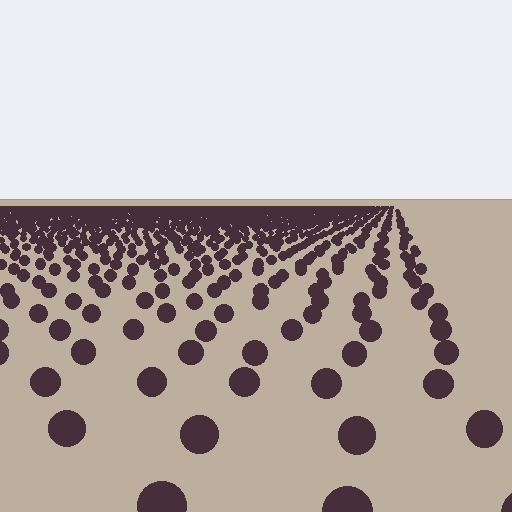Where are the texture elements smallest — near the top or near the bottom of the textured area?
Near the top.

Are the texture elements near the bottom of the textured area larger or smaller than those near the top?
Larger. Near the bottom, elements are closer to the viewer and appear at a bigger on-screen size.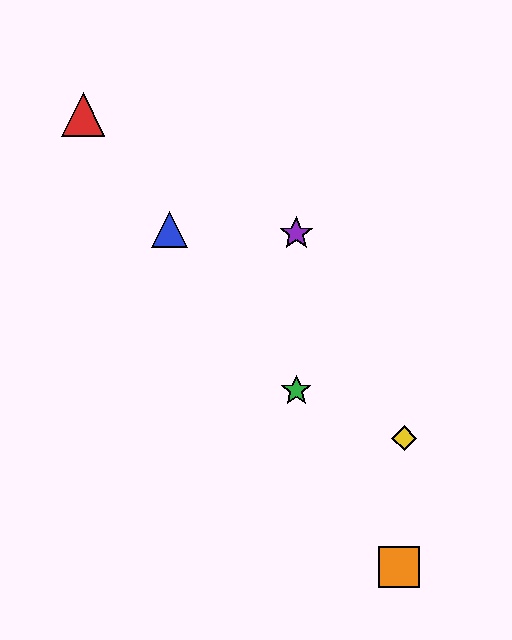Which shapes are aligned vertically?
The green star, the purple star are aligned vertically.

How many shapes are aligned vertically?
2 shapes (the green star, the purple star) are aligned vertically.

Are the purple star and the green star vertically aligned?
Yes, both are at x≈296.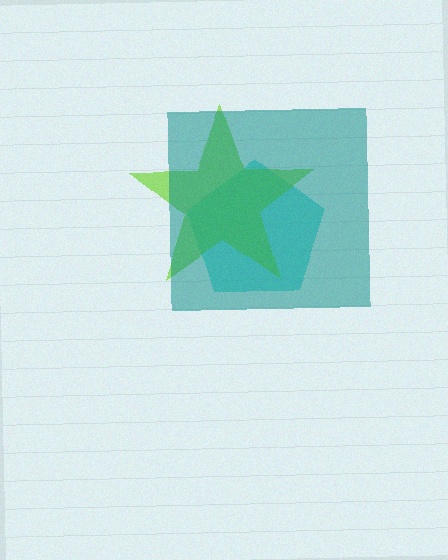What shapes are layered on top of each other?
The layered shapes are: a cyan pentagon, a lime star, a teal square.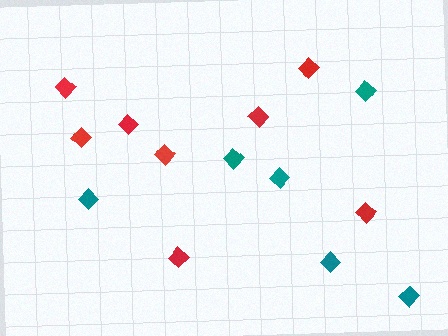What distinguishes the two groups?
There are 2 groups: one group of red diamonds (8) and one group of teal diamonds (6).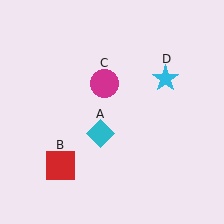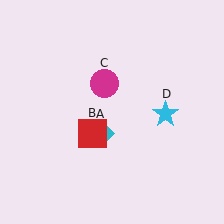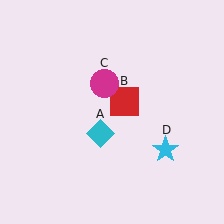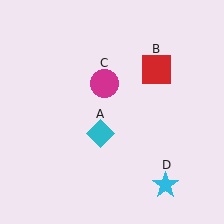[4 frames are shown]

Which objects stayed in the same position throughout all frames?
Cyan diamond (object A) and magenta circle (object C) remained stationary.